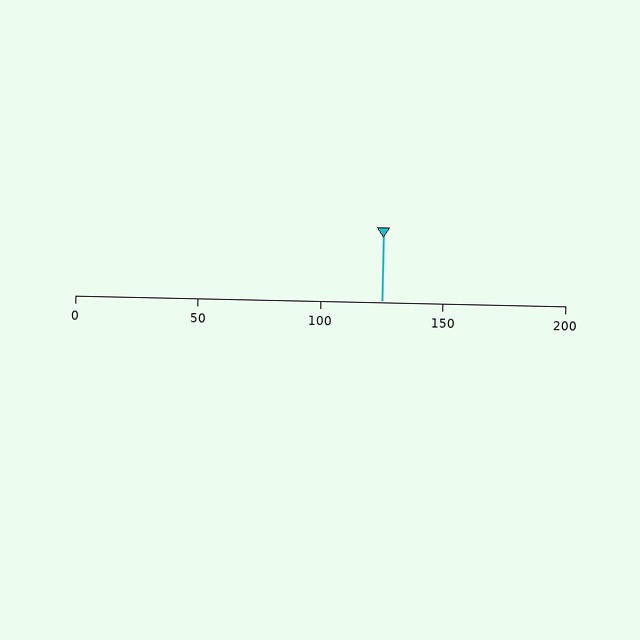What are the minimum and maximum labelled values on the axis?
The axis runs from 0 to 200.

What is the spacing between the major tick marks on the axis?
The major ticks are spaced 50 apart.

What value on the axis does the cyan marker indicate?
The marker indicates approximately 125.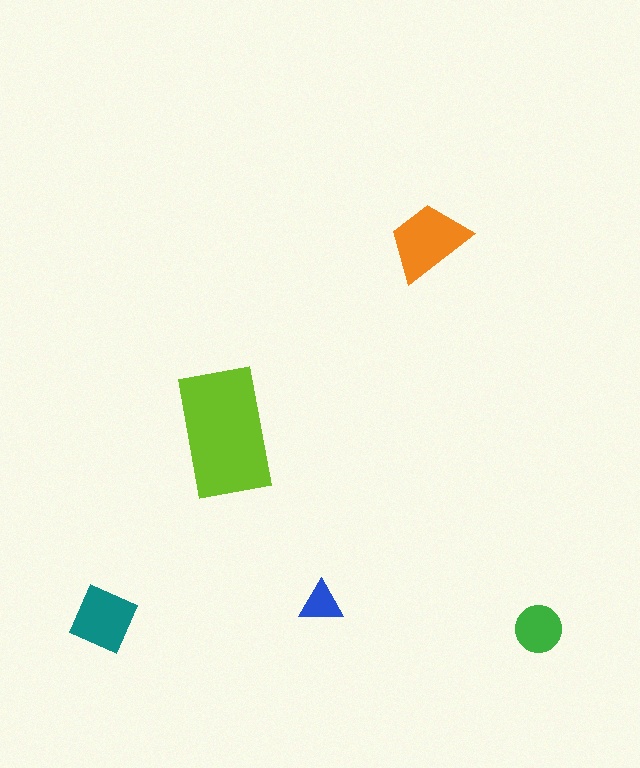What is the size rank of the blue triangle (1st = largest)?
5th.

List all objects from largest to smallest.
The lime rectangle, the orange trapezoid, the teal diamond, the green circle, the blue triangle.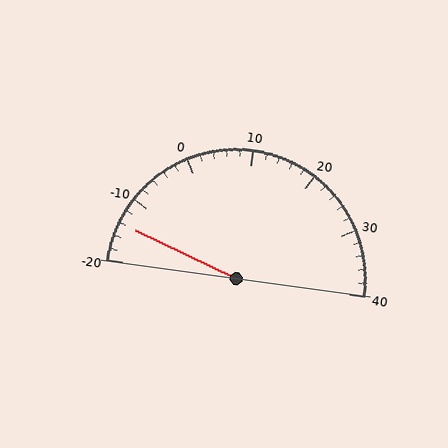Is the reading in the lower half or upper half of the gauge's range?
The reading is in the lower half of the range (-20 to 40).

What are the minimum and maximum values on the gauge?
The gauge ranges from -20 to 40.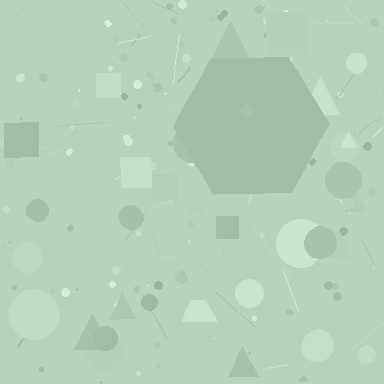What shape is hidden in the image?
A hexagon is hidden in the image.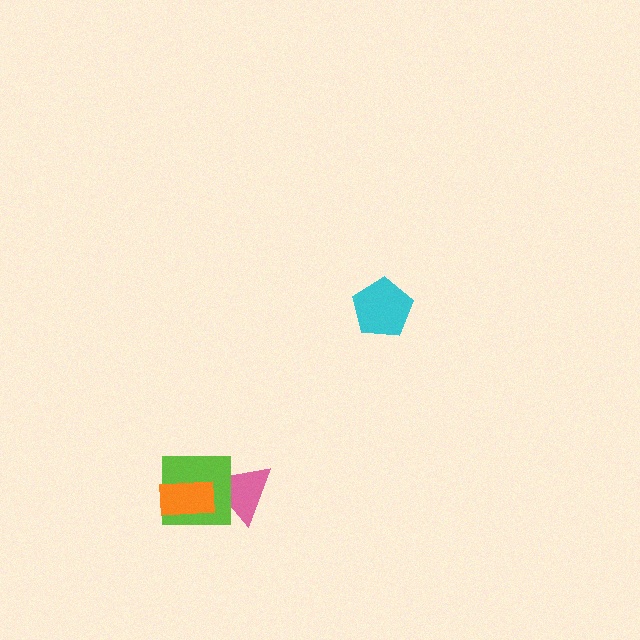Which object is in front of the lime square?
The orange rectangle is in front of the lime square.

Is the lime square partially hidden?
Yes, it is partially covered by another shape.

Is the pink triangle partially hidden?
Yes, it is partially covered by another shape.